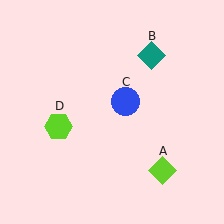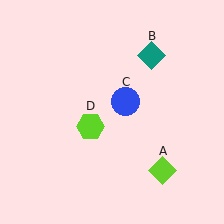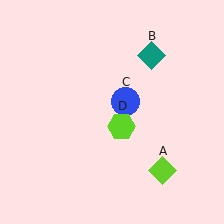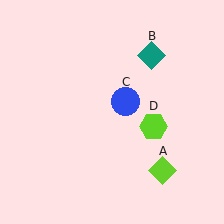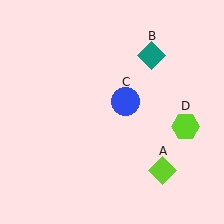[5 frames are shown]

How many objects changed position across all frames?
1 object changed position: lime hexagon (object D).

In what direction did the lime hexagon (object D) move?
The lime hexagon (object D) moved right.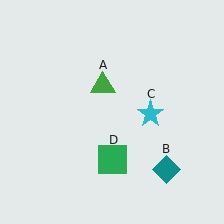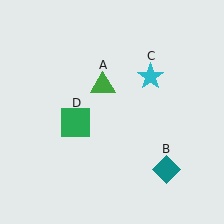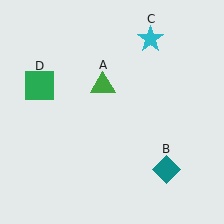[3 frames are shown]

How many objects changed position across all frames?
2 objects changed position: cyan star (object C), green square (object D).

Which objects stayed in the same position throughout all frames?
Green triangle (object A) and teal diamond (object B) remained stationary.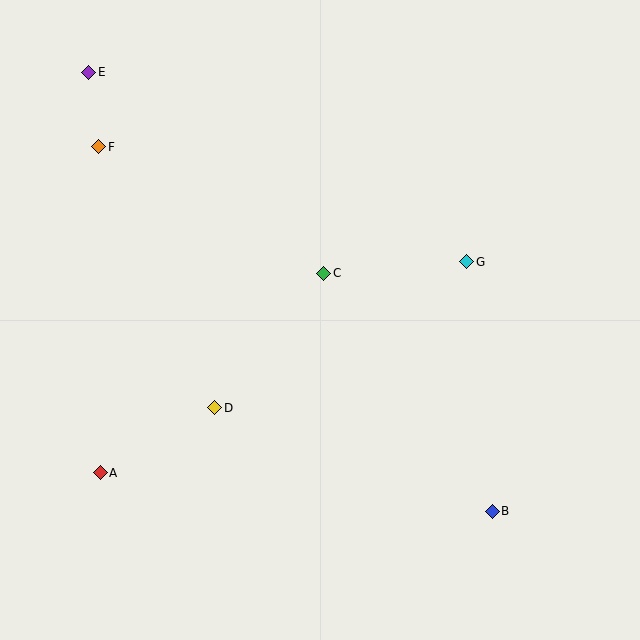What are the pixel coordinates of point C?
Point C is at (324, 273).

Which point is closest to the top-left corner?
Point E is closest to the top-left corner.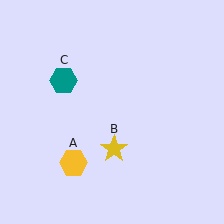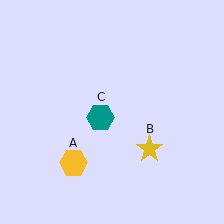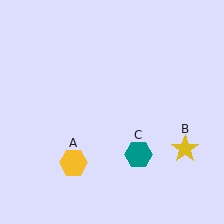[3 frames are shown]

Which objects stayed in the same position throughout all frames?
Yellow hexagon (object A) remained stationary.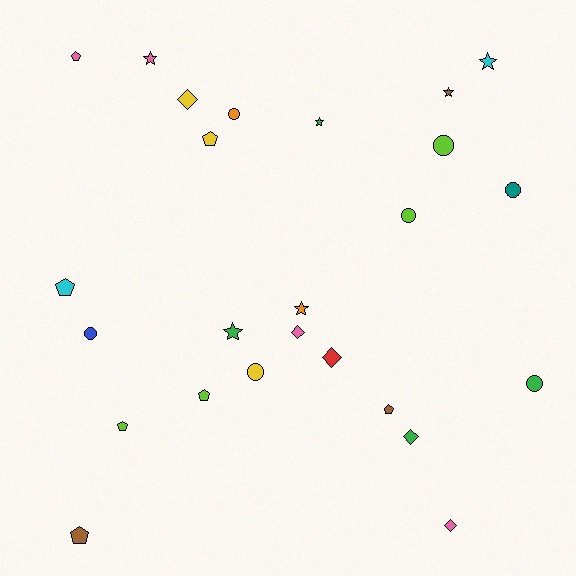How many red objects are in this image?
There is 1 red object.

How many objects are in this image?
There are 25 objects.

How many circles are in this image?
There are 7 circles.